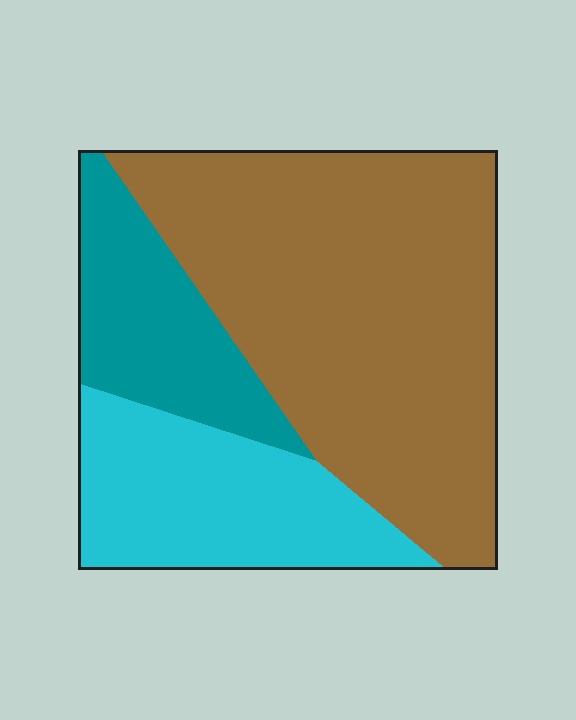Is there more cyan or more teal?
Cyan.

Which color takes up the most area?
Brown, at roughly 60%.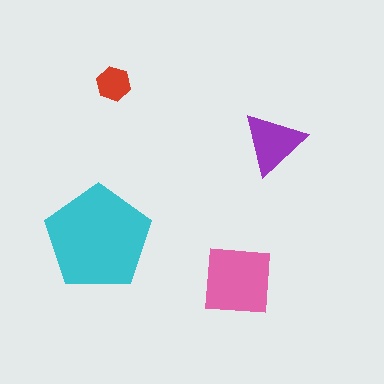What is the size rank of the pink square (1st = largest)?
2nd.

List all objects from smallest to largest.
The red hexagon, the purple triangle, the pink square, the cyan pentagon.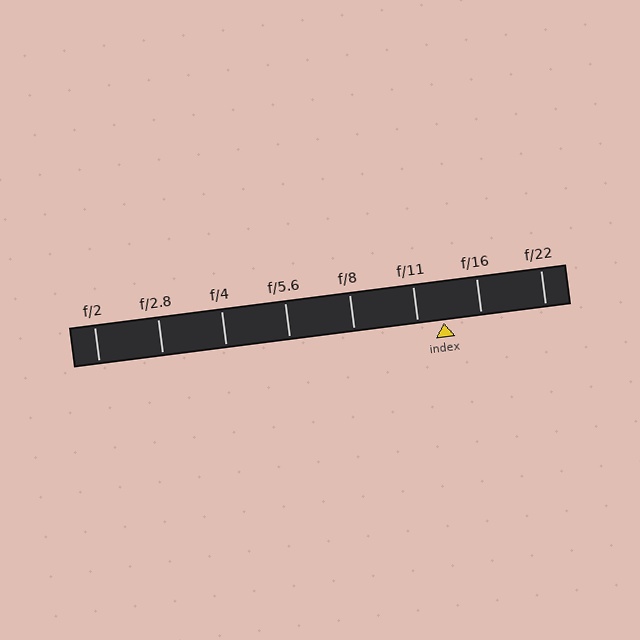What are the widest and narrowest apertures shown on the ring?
The widest aperture shown is f/2 and the narrowest is f/22.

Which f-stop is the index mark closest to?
The index mark is closest to f/11.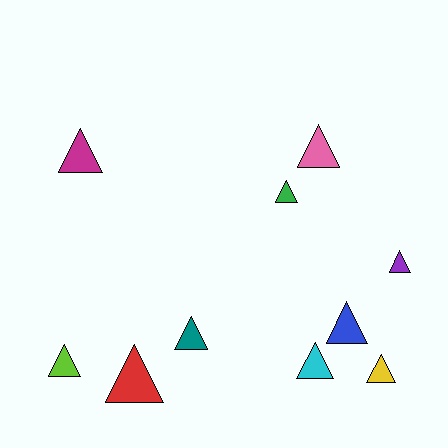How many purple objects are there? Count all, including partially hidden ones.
There is 1 purple object.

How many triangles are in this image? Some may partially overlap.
There are 10 triangles.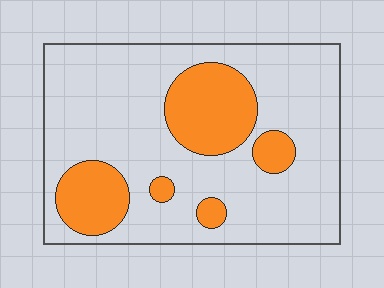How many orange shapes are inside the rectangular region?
5.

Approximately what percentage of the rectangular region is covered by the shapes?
Approximately 25%.